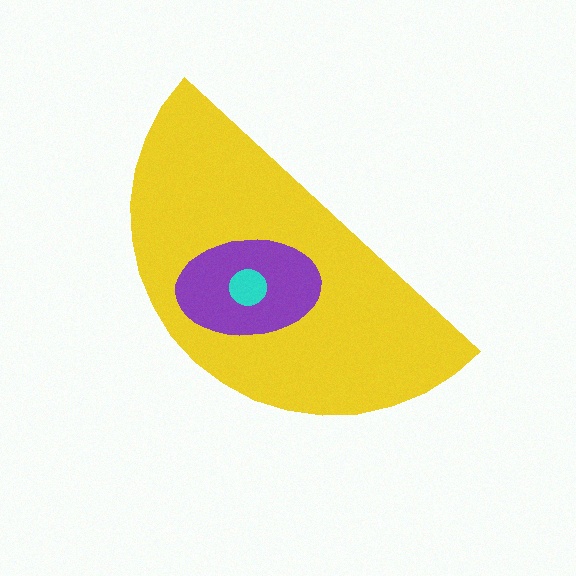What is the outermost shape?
The yellow semicircle.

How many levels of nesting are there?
3.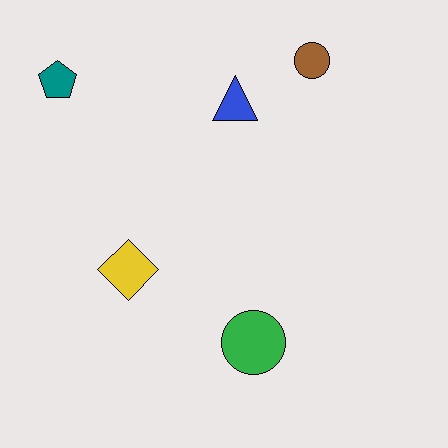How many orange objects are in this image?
There are no orange objects.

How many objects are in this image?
There are 5 objects.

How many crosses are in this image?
There are no crosses.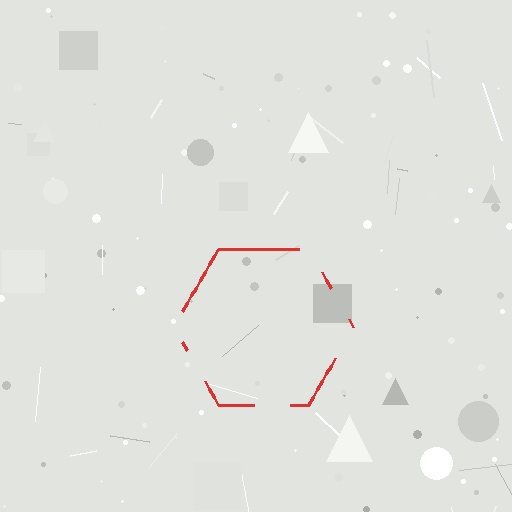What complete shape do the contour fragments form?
The contour fragments form a hexagon.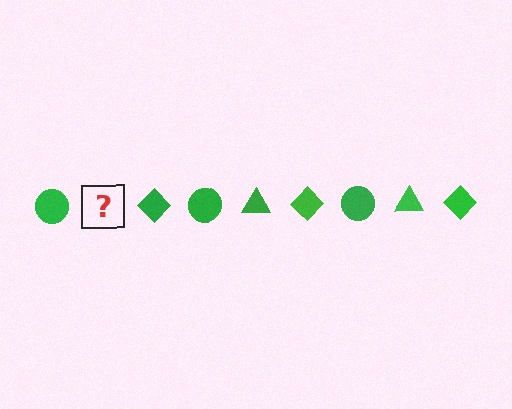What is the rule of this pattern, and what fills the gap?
The rule is that the pattern cycles through circle, triangle, diamond shapes in green. The gap should be filled with a green triangle.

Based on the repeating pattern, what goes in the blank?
The blank should be a green triangle.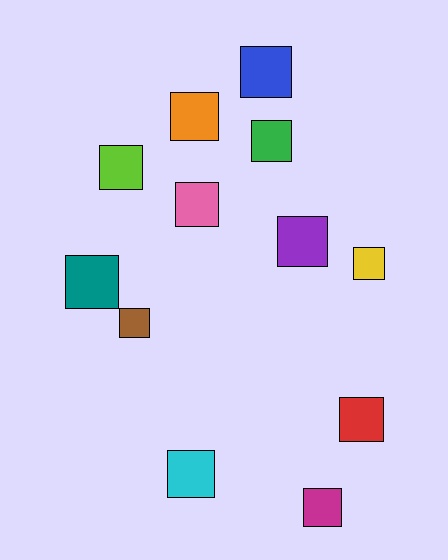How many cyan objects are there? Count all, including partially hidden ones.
There is 1 cyan object.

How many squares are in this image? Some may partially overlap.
There are 12 squares.